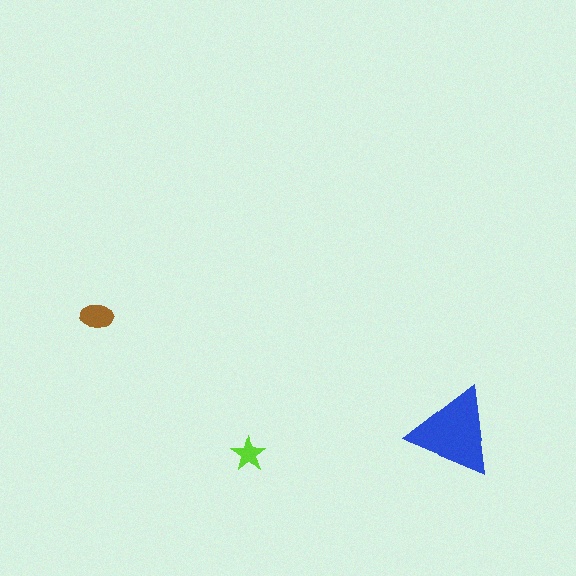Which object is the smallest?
The lime star.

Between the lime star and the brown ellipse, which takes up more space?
The brown ellipse.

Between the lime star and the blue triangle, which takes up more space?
The blue triangle.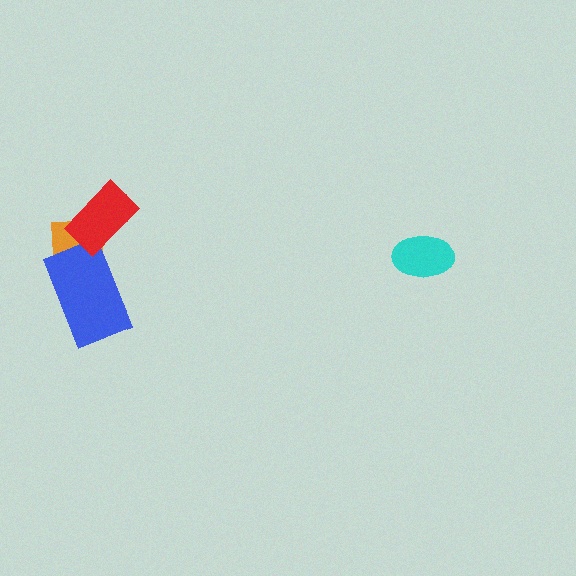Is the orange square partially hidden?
Yes, it is partially covered by another shape.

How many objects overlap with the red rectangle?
1 object overlaps with the red rectangle.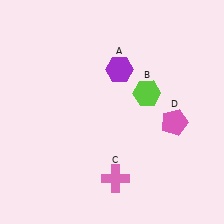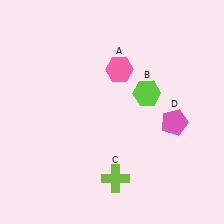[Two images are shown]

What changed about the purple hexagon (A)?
In Image 1, A is purple. In Image 2, it changed to pink.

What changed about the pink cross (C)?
In Image 1, C is pink. In Image 2, it changed to lime.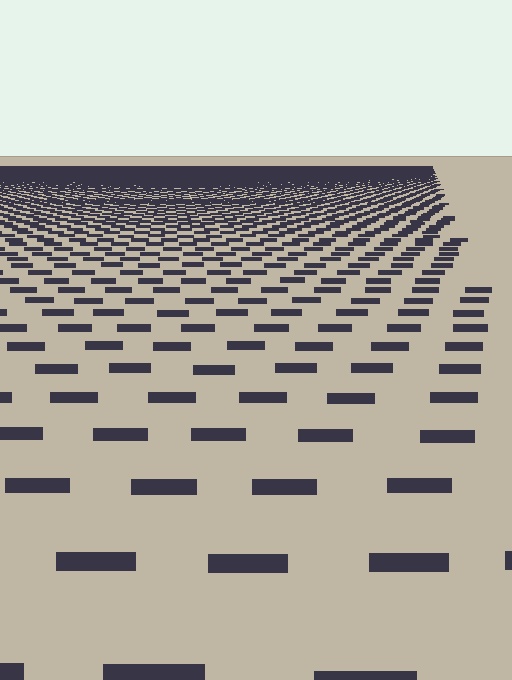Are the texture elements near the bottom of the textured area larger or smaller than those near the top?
Larger. Near the bottom, elements are closer to the viewer and appear at a bigger on-screen size.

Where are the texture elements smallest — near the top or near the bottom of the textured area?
Near the top.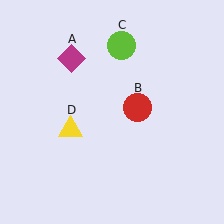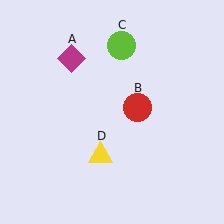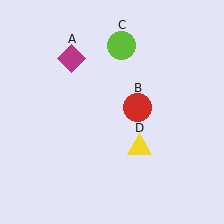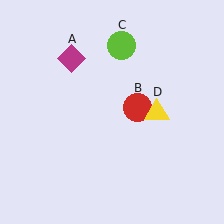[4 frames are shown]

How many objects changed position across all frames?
1 object changed position: yellow triangle (object D).